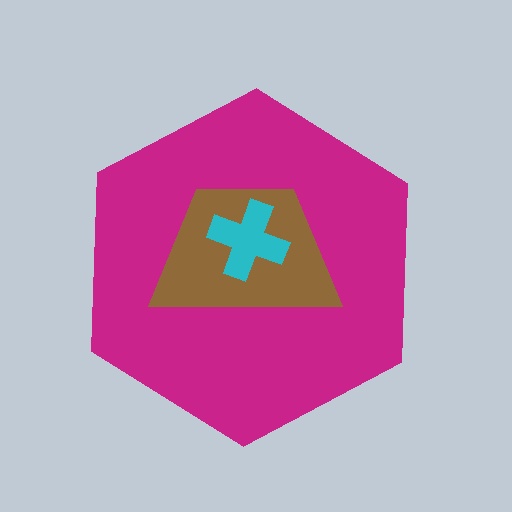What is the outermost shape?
The magenta hexagon.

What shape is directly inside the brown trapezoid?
The cyan cross.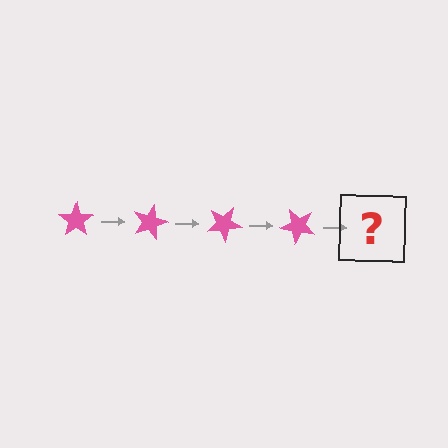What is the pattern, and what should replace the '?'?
The pattern is that the star rotates 15 degrees each step. The '?' should be a pink star rotated 60 degrees.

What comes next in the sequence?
The next element should be a pink star rotated 60 degrees.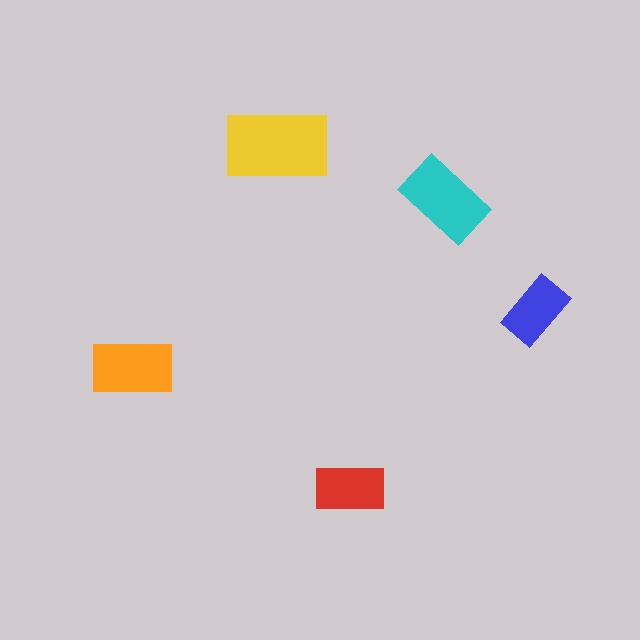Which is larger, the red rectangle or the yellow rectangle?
The yellow one.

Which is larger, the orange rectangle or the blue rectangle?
The orange one.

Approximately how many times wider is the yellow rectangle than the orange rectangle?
About 1.5 times wider.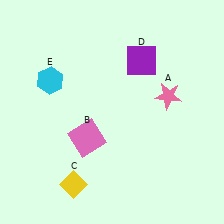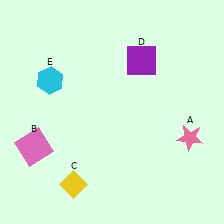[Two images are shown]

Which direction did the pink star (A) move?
The pink star (A) moved down.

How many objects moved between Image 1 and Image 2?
2 objects moved between the two images.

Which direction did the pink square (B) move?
The pink square (B) moved left.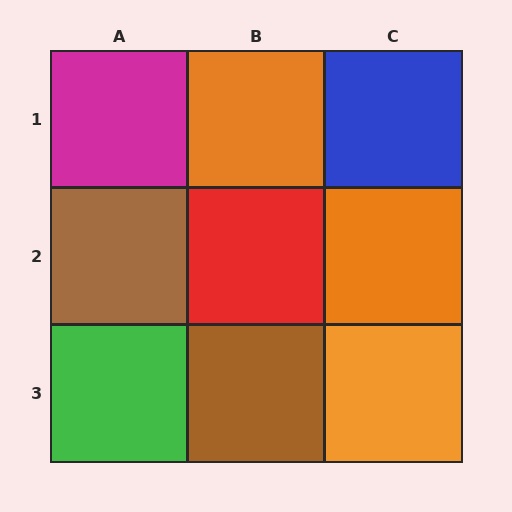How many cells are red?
1 cell is red.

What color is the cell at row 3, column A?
Green.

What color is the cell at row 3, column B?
Brown.